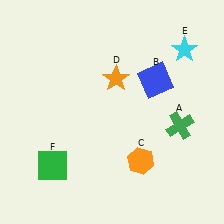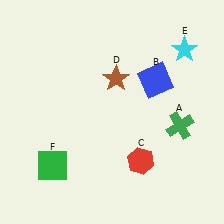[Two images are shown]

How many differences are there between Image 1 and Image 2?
There are 2 differences between the two images.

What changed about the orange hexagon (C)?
In Image 1, C is orange. In Image 2, it changed to red.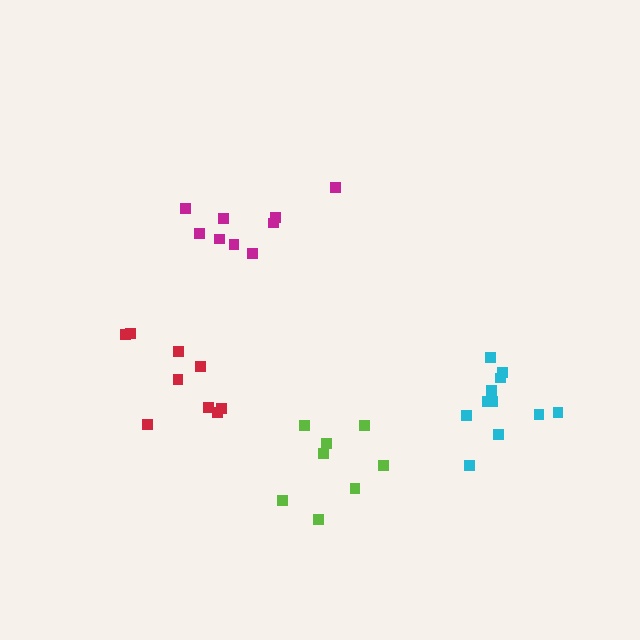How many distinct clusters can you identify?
There are 4 distinct clusters.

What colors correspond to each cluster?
The clusters are colored: lime, magenta, red, cyan.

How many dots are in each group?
Group 1: 8 dots, Group 2: 9 dots, Group 3: 9 dots, Group 4: 11 dots (37 total).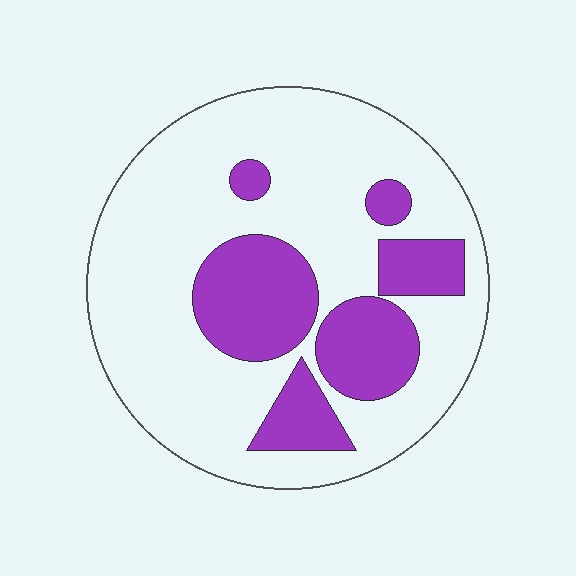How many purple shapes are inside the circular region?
6.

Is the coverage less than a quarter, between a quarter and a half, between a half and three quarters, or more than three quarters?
Between a quarter and a half.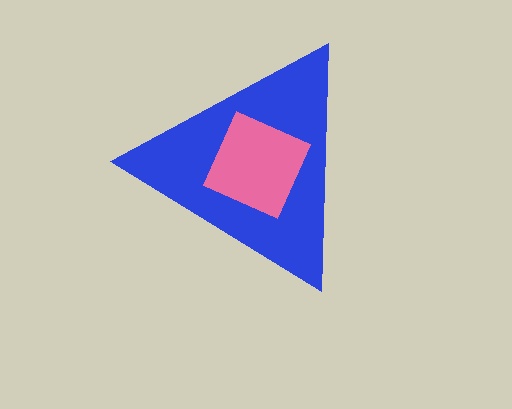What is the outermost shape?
The blue triangle.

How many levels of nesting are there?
2.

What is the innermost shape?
The pink square.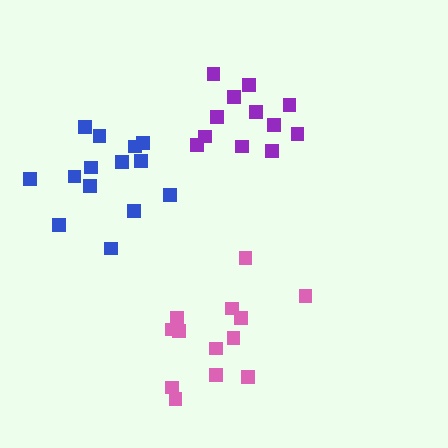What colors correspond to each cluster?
The clusters are colored: blue, pink, purple.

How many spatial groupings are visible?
There are 3 spatial groupings.